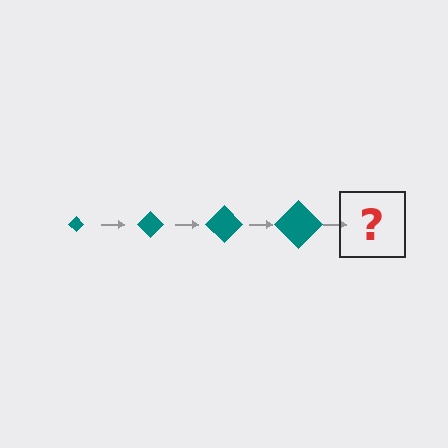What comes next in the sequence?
The next element should be a teal diamond, larger than the previous one.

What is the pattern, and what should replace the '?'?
The pattern is that the diamond gets progressively larger each step. The '?' should be a teal diamond, larger than the previous one.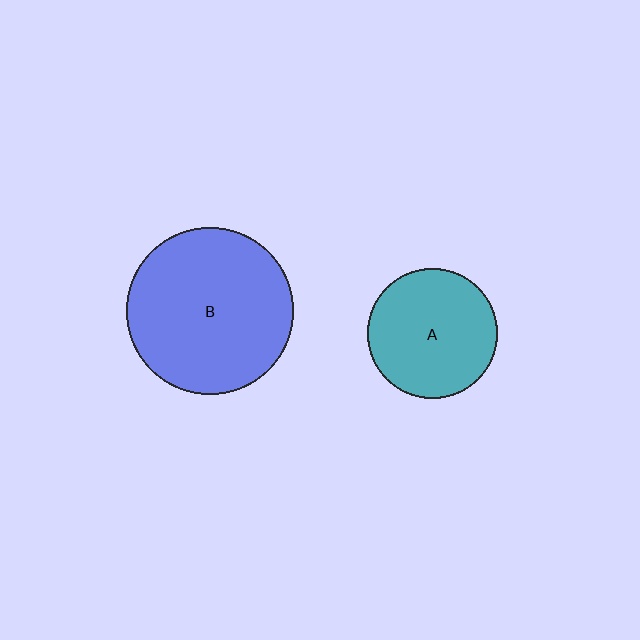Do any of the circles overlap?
No, none of the circles overlap.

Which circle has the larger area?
Circle B (blue).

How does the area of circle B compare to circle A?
Approximately 1.7 times.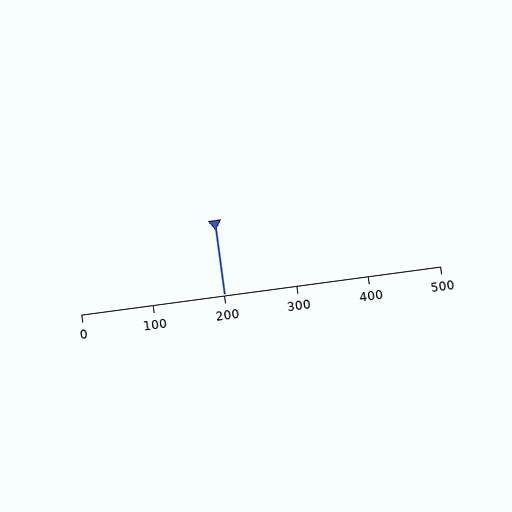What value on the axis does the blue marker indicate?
The marker indicates approximately 200.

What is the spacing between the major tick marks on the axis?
The major ticks are spaced 100 apart.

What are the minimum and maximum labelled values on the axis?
The axis runs from 0 to 500.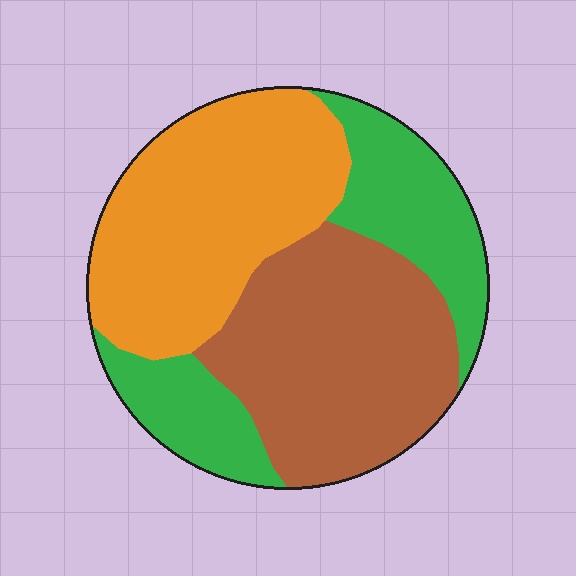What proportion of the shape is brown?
Brown covers around 35% of the shape.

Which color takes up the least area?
Green, at roughly 25%.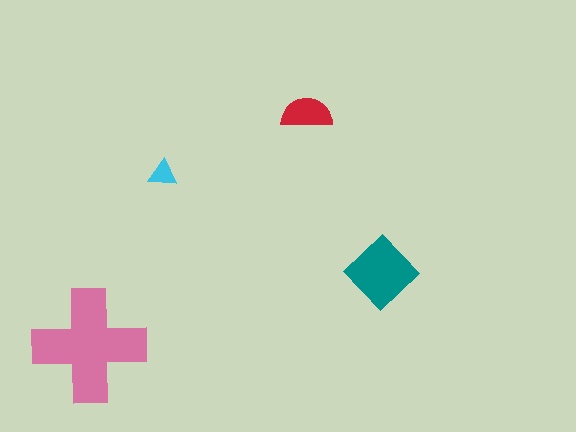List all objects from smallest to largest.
The cyan triangle, the red semicircle, the teal diamond, the pink cross.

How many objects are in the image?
There are 4 objects in the image.